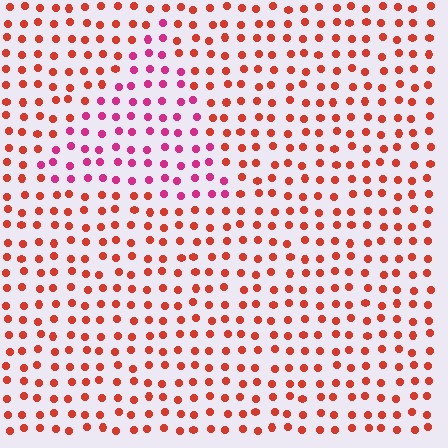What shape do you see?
I see a triangle.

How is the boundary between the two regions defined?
The boundary is defined purely by a slight shift in hue (about 38 degrees). Spacing, size, and orientation are identical on both sides.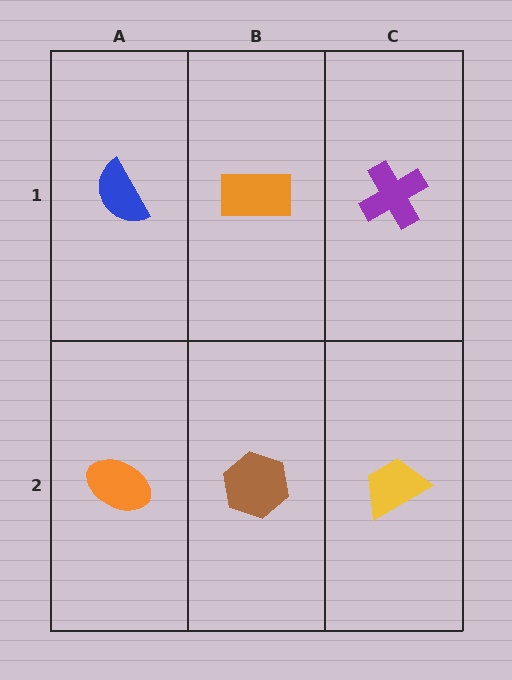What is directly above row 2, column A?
A blue semicircle.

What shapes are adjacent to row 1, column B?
A brown hexagon (row 2, column B), a blue semicircle (row 1, column A), a purple cross (row 1, column C).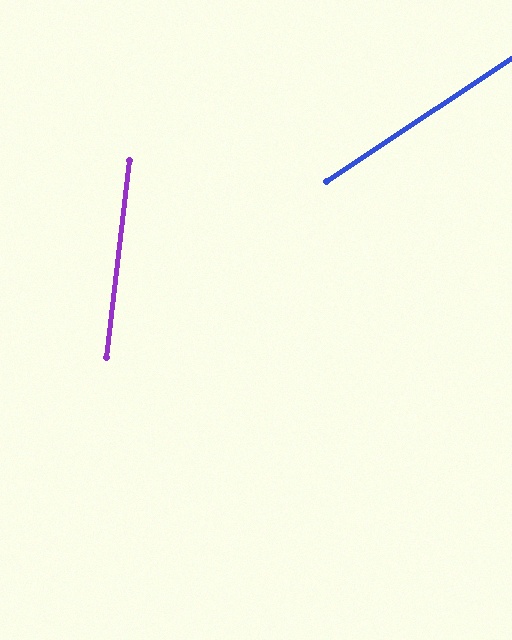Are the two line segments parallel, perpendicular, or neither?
Neither parallel nor perpendicular — they differ by about 50°.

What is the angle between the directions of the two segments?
Approximately 50 degrees.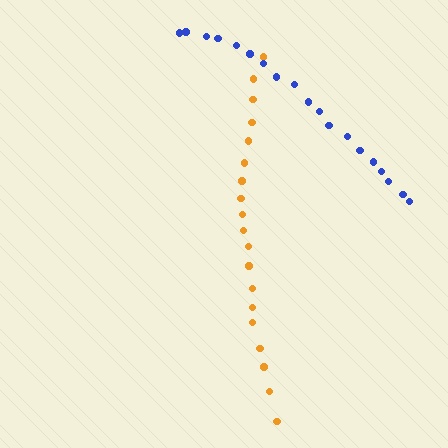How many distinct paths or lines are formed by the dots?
There are 2 distinct paths.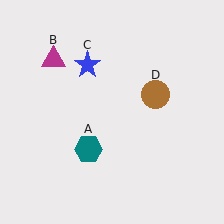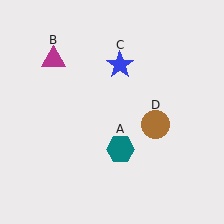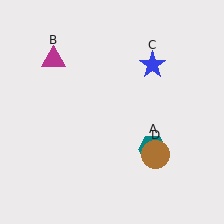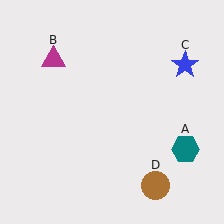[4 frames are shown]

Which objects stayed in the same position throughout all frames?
Magenta triangle (object B) remained stationary.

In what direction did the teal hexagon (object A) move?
The teal hexagon (object A) moved right.